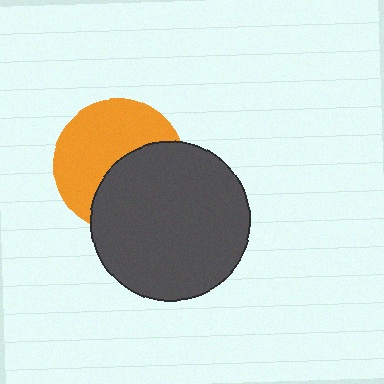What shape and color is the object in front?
The object in front is a dark gray circle.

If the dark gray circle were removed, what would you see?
You would see the complete orange circle.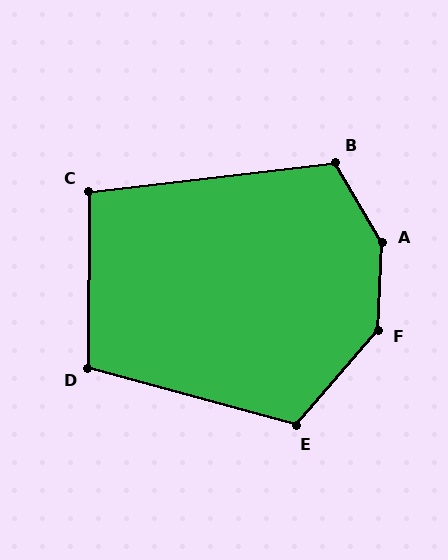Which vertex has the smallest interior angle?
C, at approximately 97 degrees.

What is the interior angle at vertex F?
Approximately 142 degrees (obtuse).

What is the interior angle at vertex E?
Approximately 116 degrees (obtuse).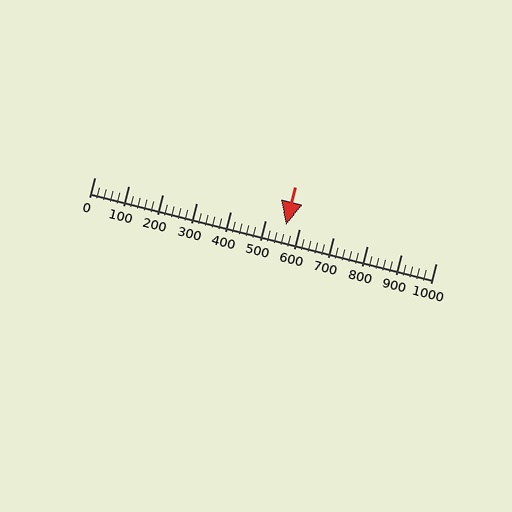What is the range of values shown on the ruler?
The ruler shows values from 0 to 1000.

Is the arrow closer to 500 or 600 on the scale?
The arrow is closer to 600.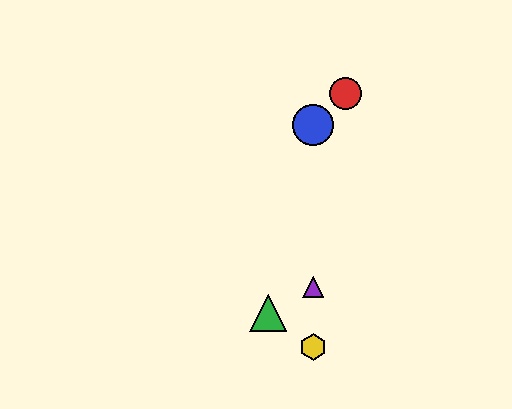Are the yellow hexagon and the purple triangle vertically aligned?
Yes, both are at x≈313.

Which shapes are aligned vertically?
The blue circle, the yellow hexagon, the purple triangle are aligned vertically.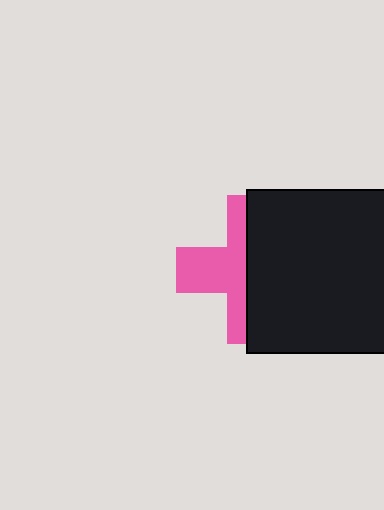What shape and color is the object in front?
The object in front is a black square.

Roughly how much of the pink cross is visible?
A small part of it is visible (roughly 44%).